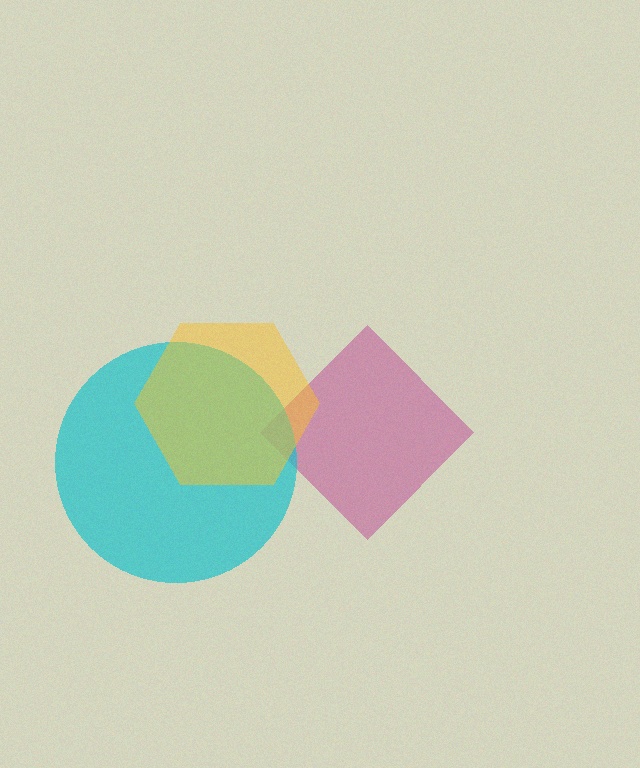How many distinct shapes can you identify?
There are 3 distinct shapes: a magenta diamond, a cyan circle, a yellow hexagon.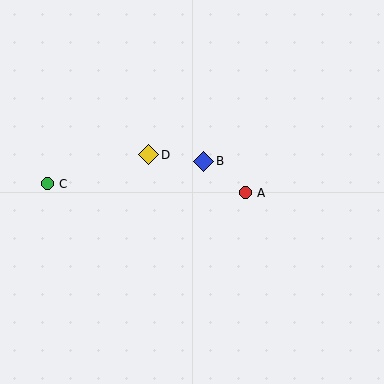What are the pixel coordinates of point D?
Point D is at (149, 155).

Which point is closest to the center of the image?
Point B at (204, 161) is closest to the center.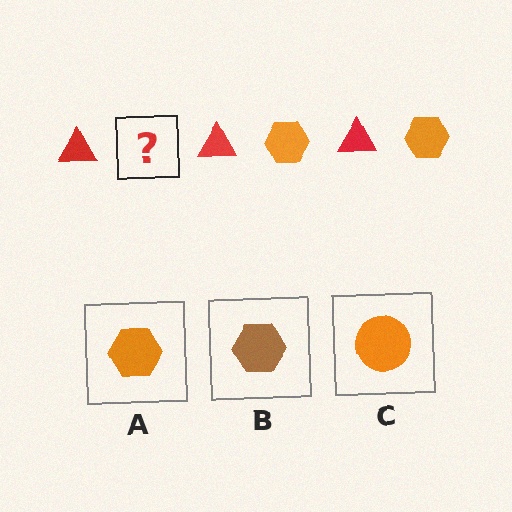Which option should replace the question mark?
Option A.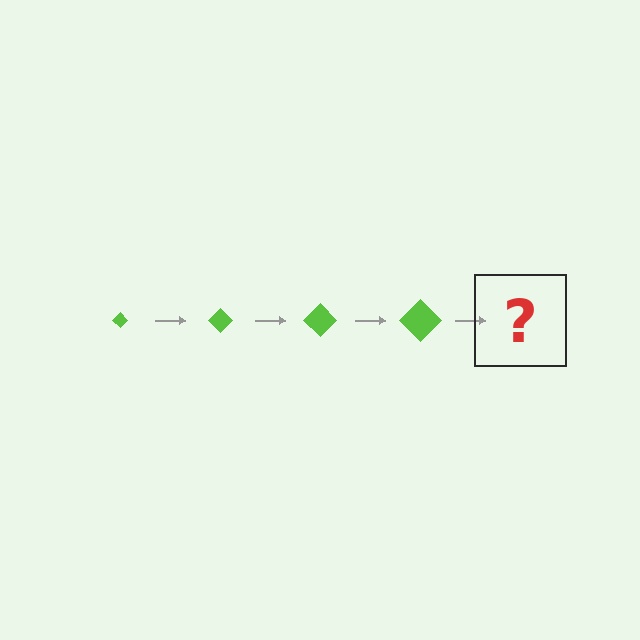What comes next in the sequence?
The next element should be a lime diamond, larger than the previous one.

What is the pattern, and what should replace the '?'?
The pattern is that the diamond gets progressively larger each step. The '?' should be a lime diamond, larger than the previous one.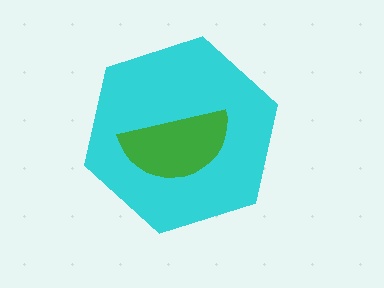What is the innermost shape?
The green semicircle.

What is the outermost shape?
The cyan hexagon.